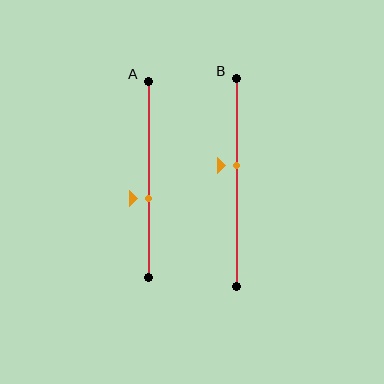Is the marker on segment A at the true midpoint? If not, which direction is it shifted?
No, the marker on segment A is shifted downward by about 10% of the segment length.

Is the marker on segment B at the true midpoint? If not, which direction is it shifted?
No, the marker on segment B is shifted upward by about 8% of the segment length.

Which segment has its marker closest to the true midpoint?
Segment B has its marker closest to the true midpoint.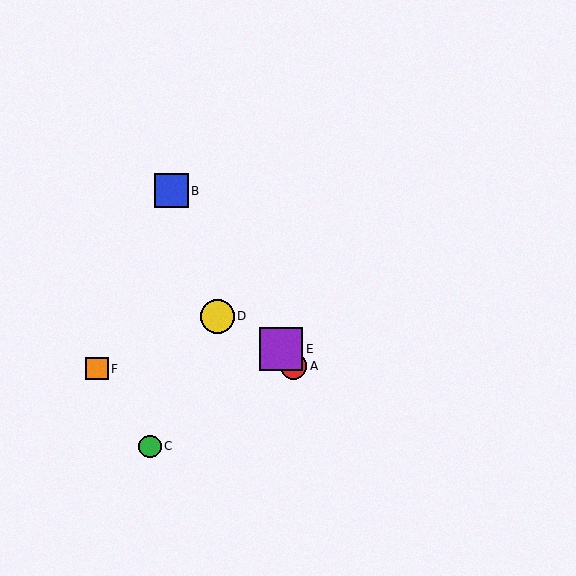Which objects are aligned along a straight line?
Objects A, B, E are aligned along a straight line.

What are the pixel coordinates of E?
Object E is at (281, 349).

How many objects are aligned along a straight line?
3 objects (A, B, E) are aligned along a straight line.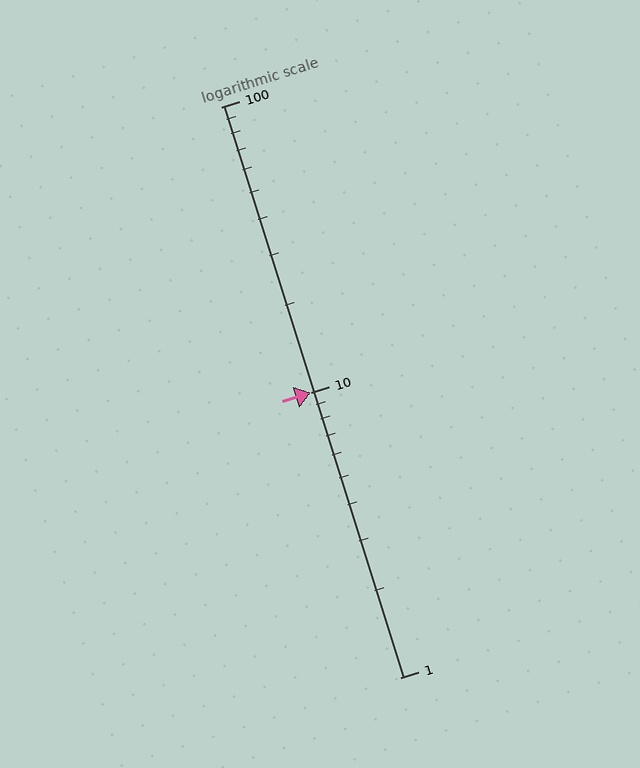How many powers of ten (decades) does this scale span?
The scale spans 2 decades, from 1 to 100.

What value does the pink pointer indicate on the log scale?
The pointer indicates approximately 10.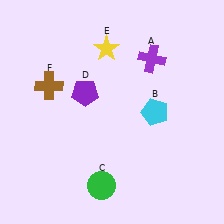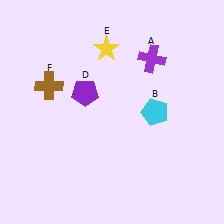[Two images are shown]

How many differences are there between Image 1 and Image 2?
There is 1 difference between the two images.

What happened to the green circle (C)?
The green circle (C) was removed in Image 2. It was in the bottom-left area of Image 1.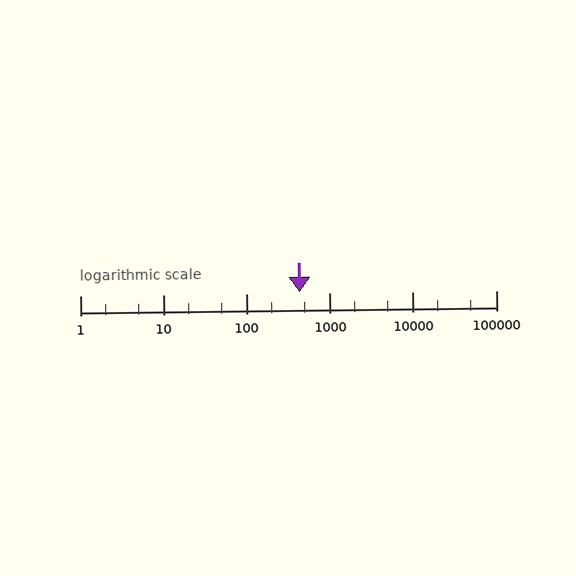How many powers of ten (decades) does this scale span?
The scale spans 5 decades, from 1 to 100000.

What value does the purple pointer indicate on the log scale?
The pointer indicates approximately 430.